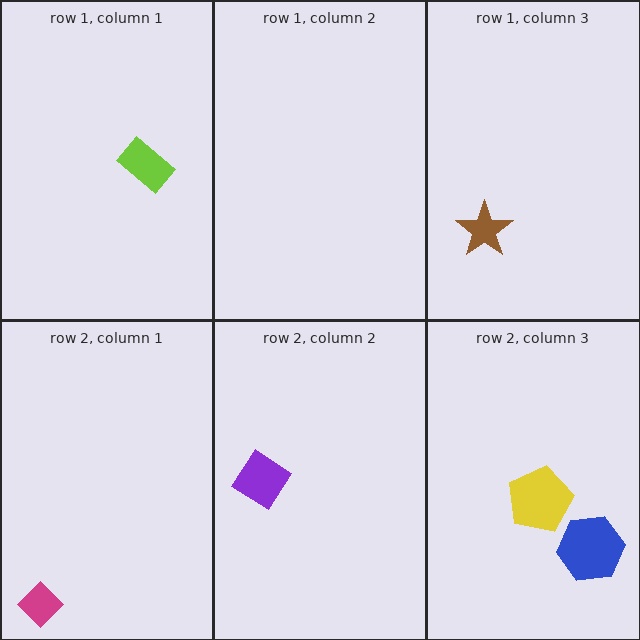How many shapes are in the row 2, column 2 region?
1.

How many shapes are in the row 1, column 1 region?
1.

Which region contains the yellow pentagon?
The row 2, column 3 region.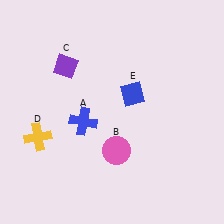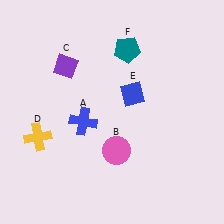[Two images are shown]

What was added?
A teal pentagon (F) was added in Image 2.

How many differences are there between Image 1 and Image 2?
There is 1 difference between the two images.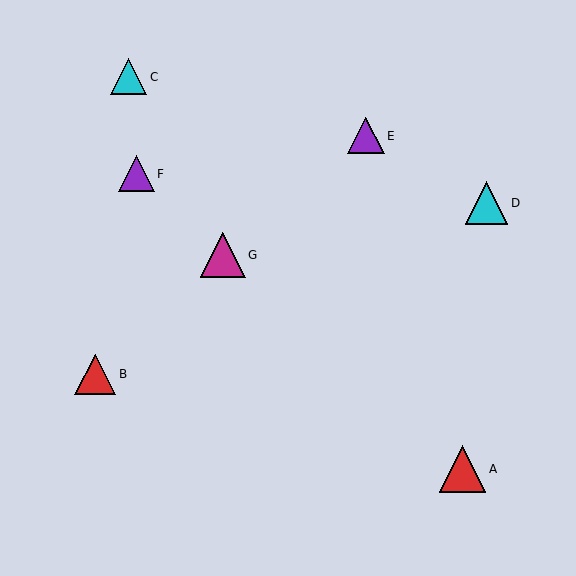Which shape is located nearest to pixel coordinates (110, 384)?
The red triangle (labeled B) at (95, 374) is nearest to that location.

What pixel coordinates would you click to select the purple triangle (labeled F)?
Click at (136, 174) to select the purple triangle F.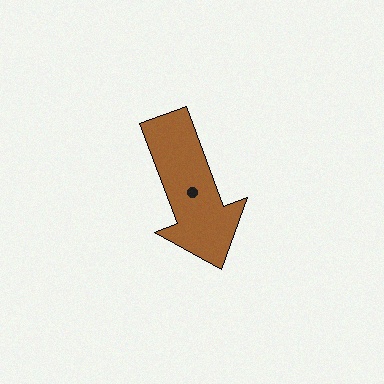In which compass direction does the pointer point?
South.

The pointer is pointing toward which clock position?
Roughly 5 o'clock.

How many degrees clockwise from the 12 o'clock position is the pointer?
Approximately 159 degrees.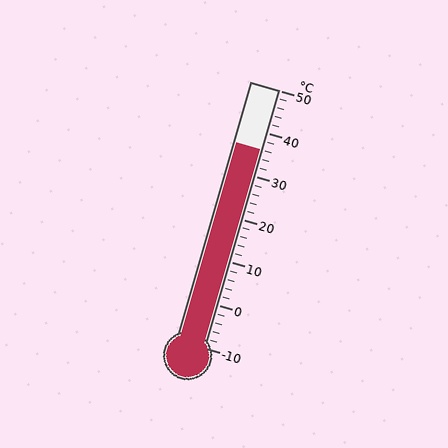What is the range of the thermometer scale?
The thermometer scale ranges from -10°C to 50°C.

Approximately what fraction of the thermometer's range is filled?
The thermometer is filled to approximately 75% of its range.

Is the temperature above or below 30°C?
The temperature is above 30°C.